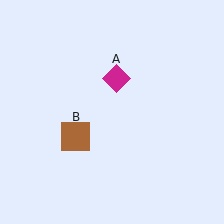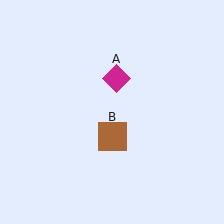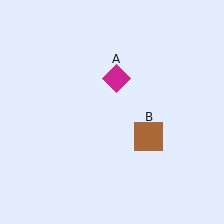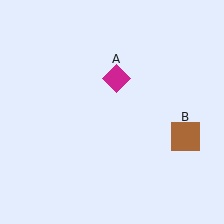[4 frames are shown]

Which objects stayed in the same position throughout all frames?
Magenta diamond (object A) remained stationary.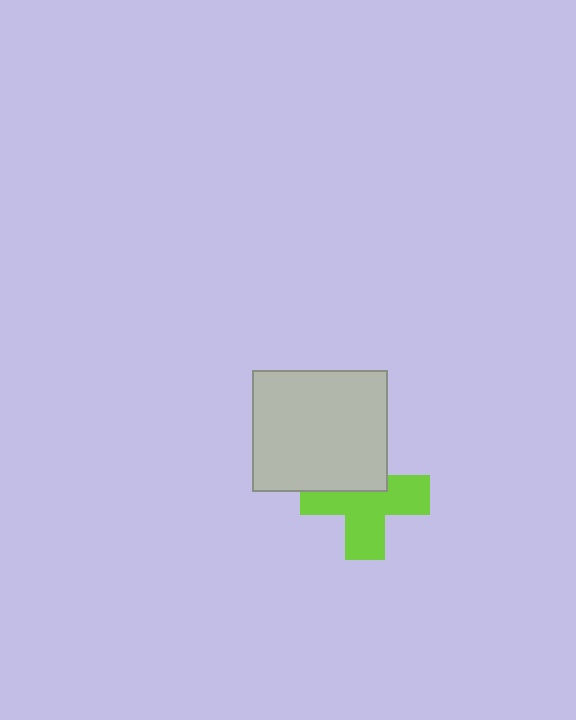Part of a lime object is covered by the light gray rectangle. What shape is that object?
It is a cross.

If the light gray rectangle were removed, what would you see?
You would see the complete lime cross.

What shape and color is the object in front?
The object in front is a light gray rectangle.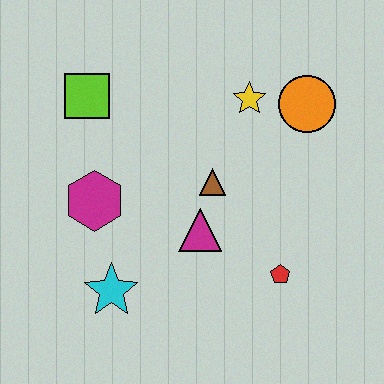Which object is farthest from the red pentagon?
The lime square is farthest from the red pentagon.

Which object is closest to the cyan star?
The magenta hexagon is closest to the cyan star.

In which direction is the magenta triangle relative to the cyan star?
The magenta triangle is to the right of the cyan star.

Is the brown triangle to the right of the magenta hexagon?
Yes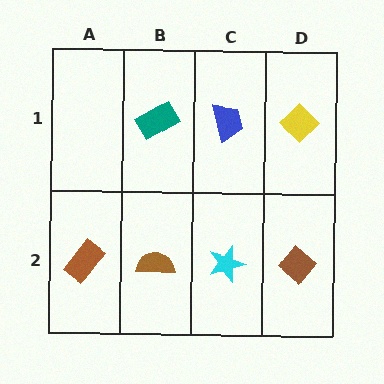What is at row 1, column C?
A blue trapezoid.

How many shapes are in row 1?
3 shapes.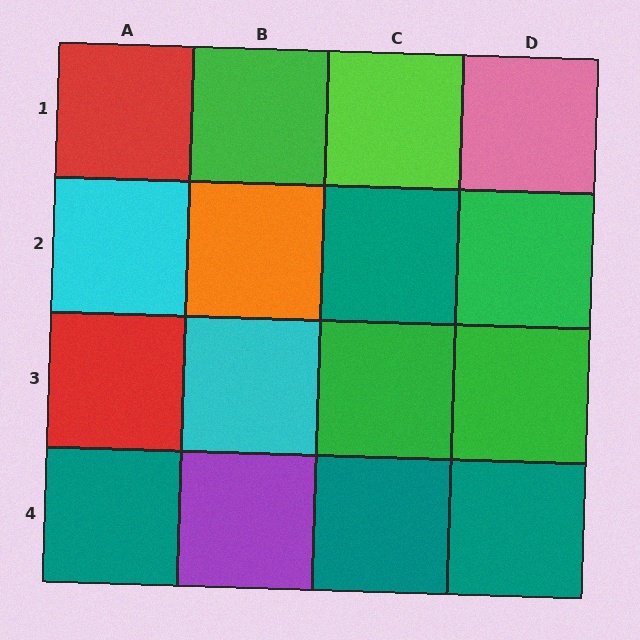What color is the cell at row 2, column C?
Teal.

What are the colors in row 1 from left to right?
Red, green, lime, pink.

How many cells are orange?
1 cell is orange.